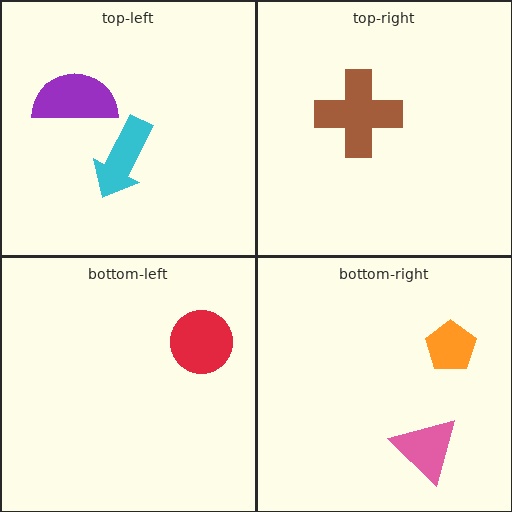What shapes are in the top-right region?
The brown cross.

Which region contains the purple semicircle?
The top-left region.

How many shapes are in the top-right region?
1.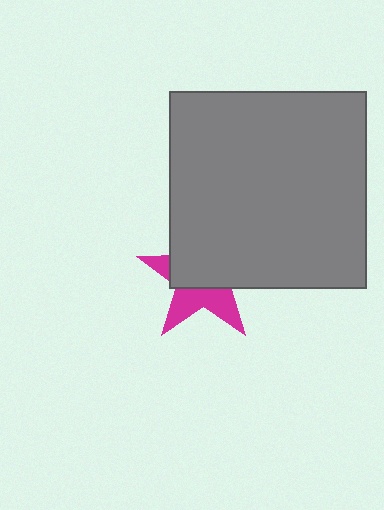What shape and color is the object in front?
The object in front is a gray square.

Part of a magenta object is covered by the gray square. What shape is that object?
It is a star.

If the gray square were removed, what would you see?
You would see the complete magenta star.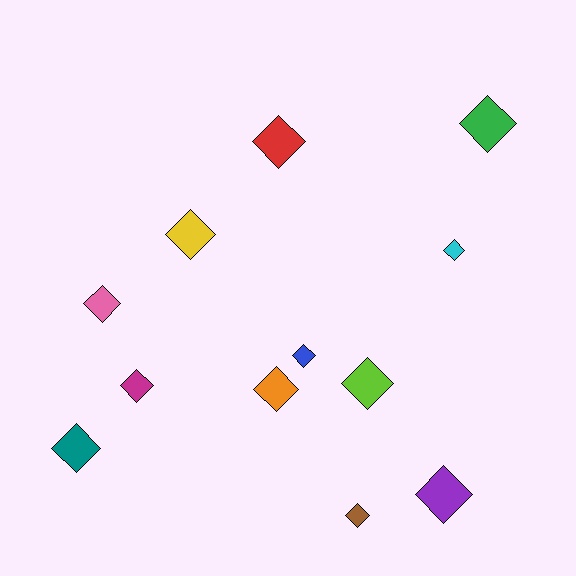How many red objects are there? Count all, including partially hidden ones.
There is 1 red object.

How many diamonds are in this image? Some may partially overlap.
There are 12 diamonds.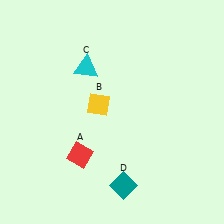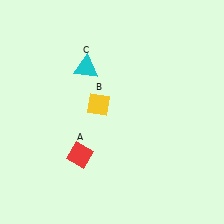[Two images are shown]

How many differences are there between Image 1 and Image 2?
There is 1 difference between the two images.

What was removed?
The teal diamond (D) was removed in Image 2.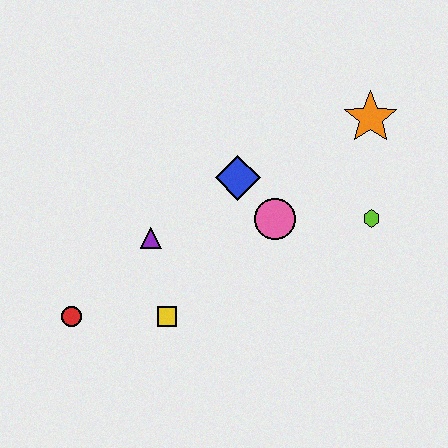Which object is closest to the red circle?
The yellow square is closest to the red circle.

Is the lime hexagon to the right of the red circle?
Yes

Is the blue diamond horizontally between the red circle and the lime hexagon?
Yes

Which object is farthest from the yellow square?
The orange star is farthest from the yellow square.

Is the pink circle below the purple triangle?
No